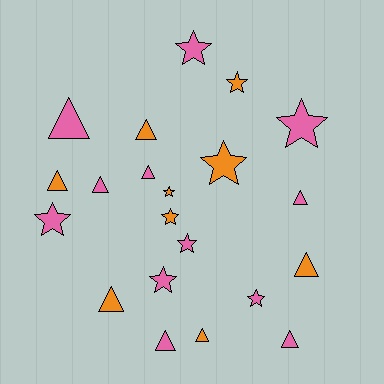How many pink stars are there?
There are 6 pink stars.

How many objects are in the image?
There are 21 objects.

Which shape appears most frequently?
Triangle, with 11 objects.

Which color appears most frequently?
Pink, with 12 objects.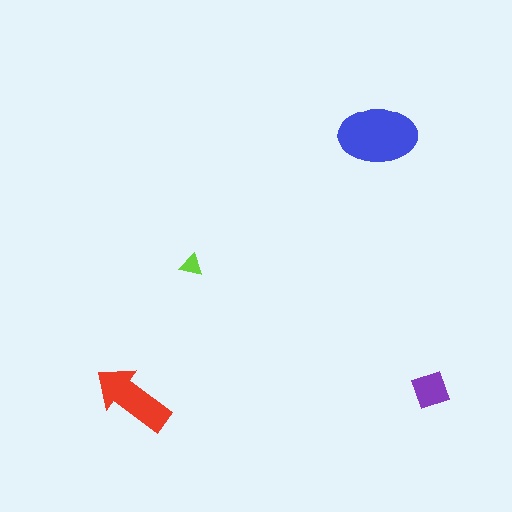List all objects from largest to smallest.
The blue ellipse, the red arrow, the purple square, the lime triangle.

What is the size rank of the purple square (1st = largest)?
3rd.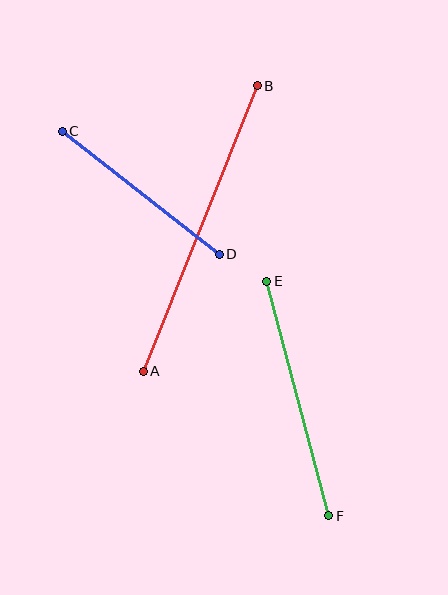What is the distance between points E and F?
The distance is approximately 243 pixels.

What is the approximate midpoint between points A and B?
The midpoint is at approximately (200, 228) pixels.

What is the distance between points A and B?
The distance is approximately 307 pixels.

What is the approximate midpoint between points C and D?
The midpoint is at approximately (141, 193) pixels.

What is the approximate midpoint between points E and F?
The midpoint is at approximately (298, 398) pixels.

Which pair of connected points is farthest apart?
Points A and B are farthest apart.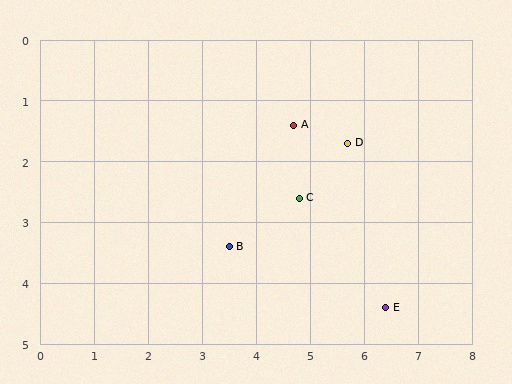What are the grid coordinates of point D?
Point D is at approximately (5.7, 1.7).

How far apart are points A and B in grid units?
Points A and B are about 2.3 grid units apart.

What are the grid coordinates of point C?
Point C is at approximately (4.8, 2.6).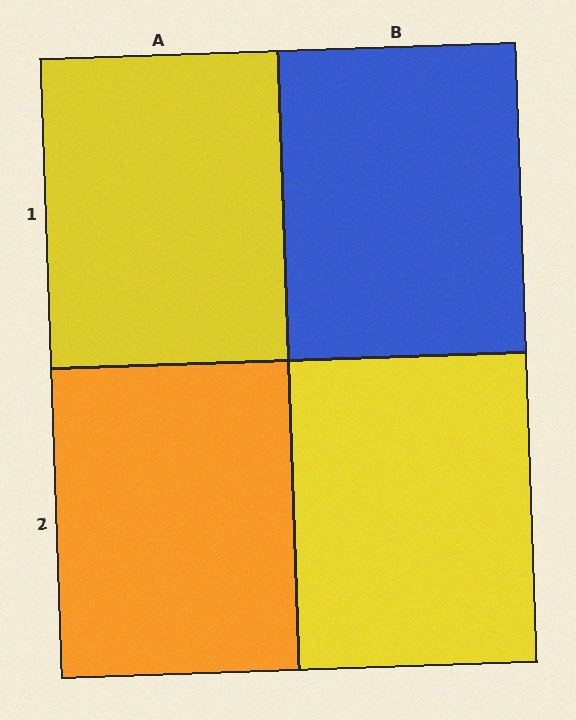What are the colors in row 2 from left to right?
Orange, yellow.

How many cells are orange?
1 cell is orange.